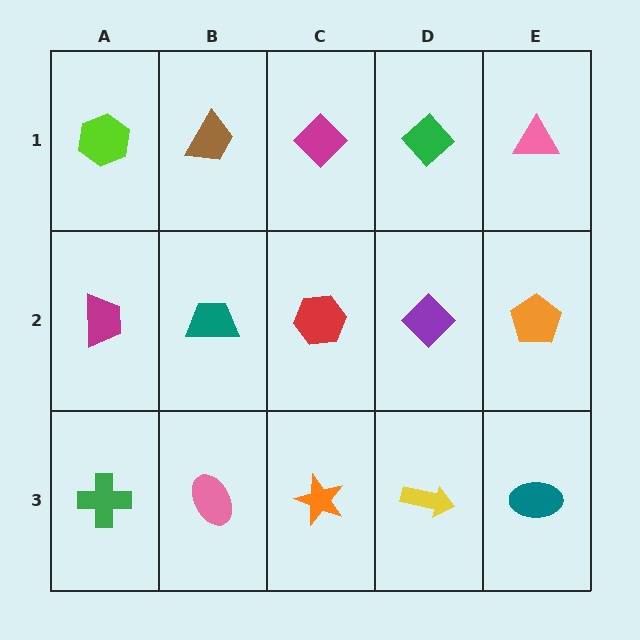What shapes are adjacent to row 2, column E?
A pink triangle (row 1, column E), a teal ellipse (row 3, column E), a purple diamond (row 2, column D).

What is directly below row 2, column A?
A green cross.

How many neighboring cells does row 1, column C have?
3.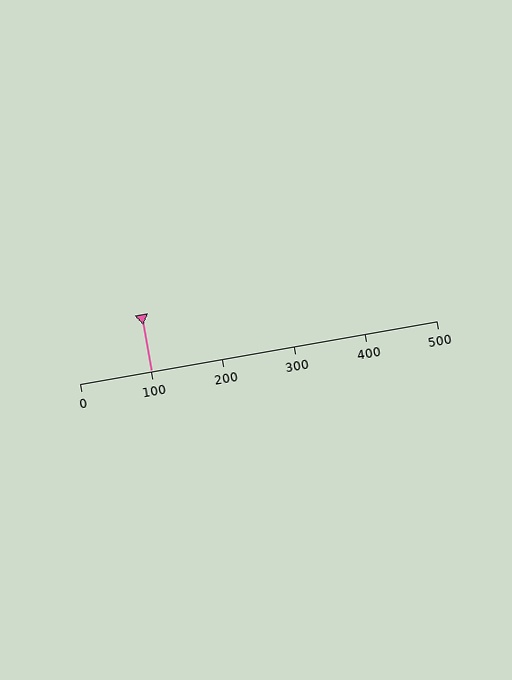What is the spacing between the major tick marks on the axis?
The major ticks are spaced 100 apart.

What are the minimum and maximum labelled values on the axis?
The axis runs from 0 to 500.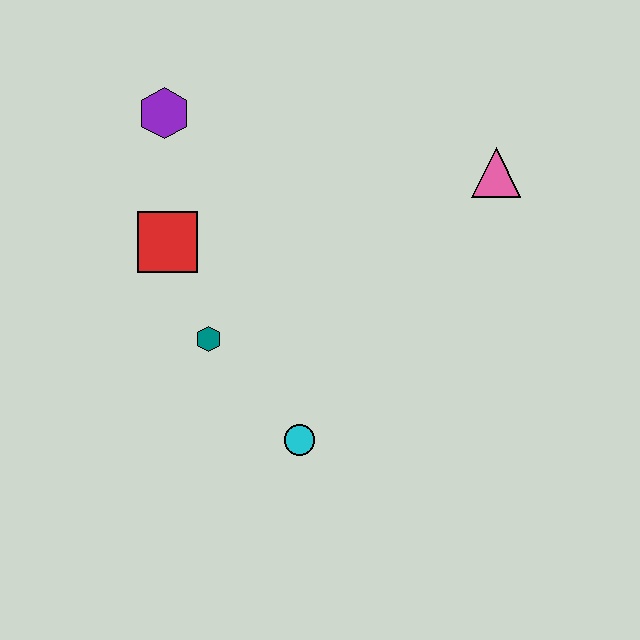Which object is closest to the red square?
The teal hexagon is closest to the red square.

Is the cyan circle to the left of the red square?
No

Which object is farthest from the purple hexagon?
The cyan circle is farthest from the purple hexagon.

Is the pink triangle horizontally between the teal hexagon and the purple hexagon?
No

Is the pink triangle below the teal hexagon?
No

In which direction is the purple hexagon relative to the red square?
The purple hexagon is above the red square.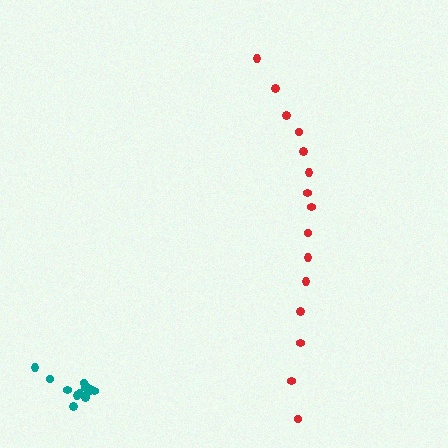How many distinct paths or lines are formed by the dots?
There are 2 distinct paths.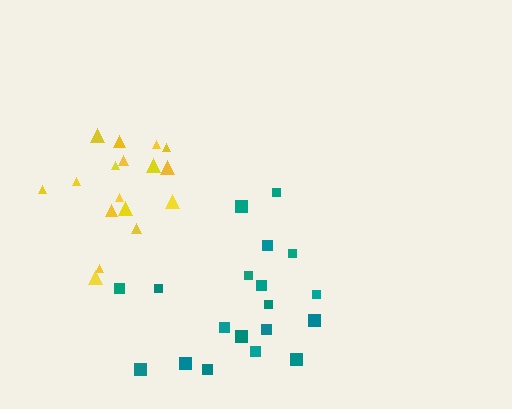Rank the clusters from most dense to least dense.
yellow, teal.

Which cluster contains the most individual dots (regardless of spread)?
Teal (19).